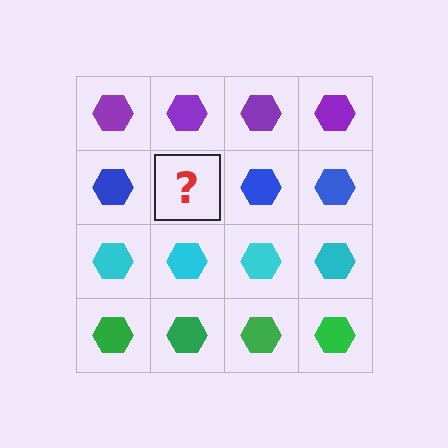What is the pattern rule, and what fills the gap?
The rule is that each row has a consistent color. The gap should be filled with a blue hexagon.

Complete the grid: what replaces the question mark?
The question mark should be replaced with a blue hexagon.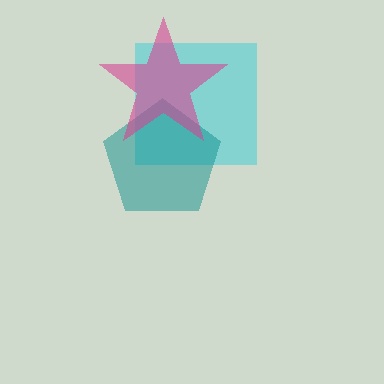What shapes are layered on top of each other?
The layered shapes are: a cyan square, a teal pentagon, a magenta star.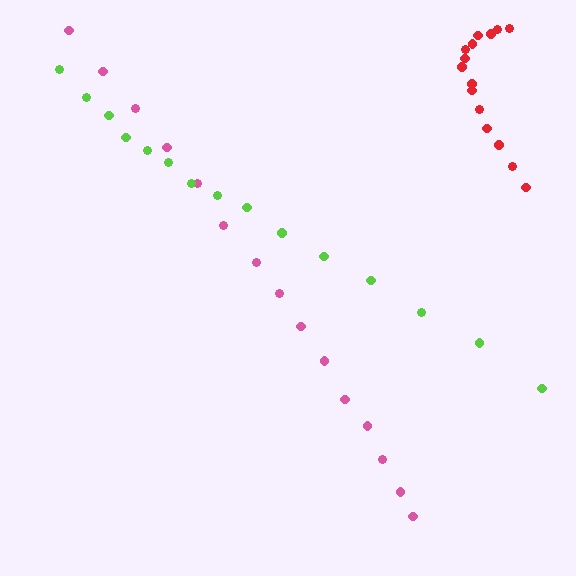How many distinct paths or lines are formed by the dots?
There are 3 distinct paths.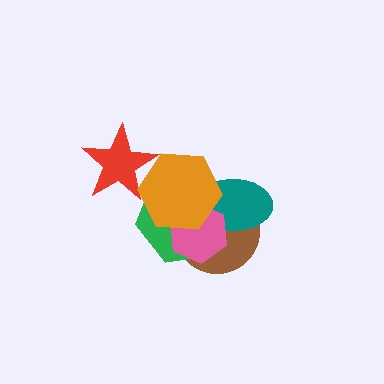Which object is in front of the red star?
The orange hexagon is in front of the red star.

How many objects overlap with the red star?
1 object overlaps with the red star.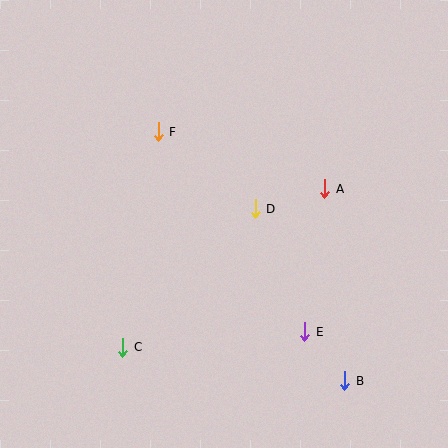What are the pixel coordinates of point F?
Point F is at (158, 132).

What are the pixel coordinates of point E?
Point E is at (305, 332).